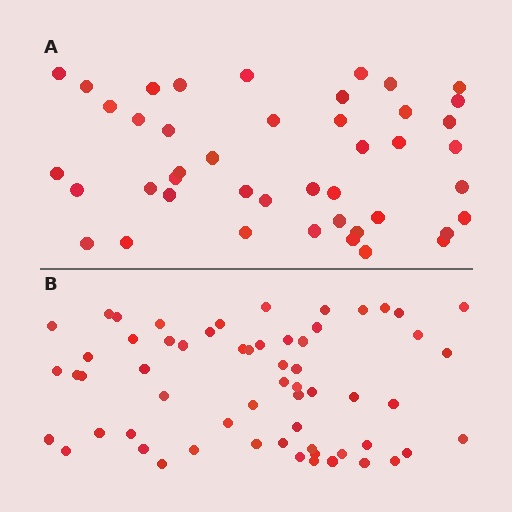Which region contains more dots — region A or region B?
Region B (the bottom region) has more dots.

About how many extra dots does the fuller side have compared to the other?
Region B has approximately 15 more dots than region A.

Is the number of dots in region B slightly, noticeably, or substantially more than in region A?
Region B has noticeably more, but not dramatically so. The ratio is roughly 1.4 to 1.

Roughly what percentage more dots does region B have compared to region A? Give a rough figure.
About 35% more.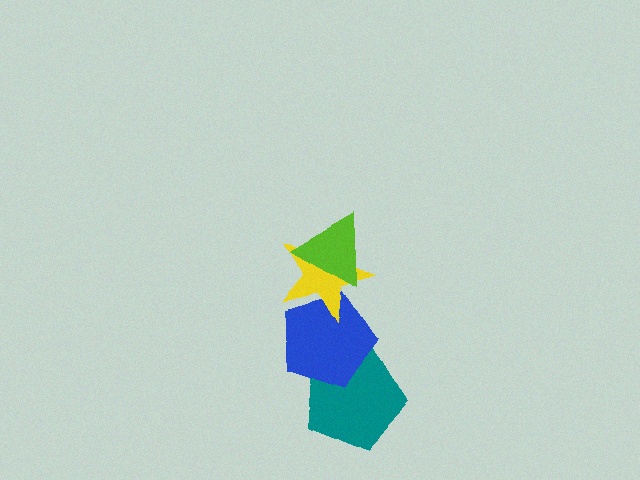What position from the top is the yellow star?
The yellow star is 2nd from the top.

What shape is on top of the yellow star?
The lime triangle is on top of the yellow star.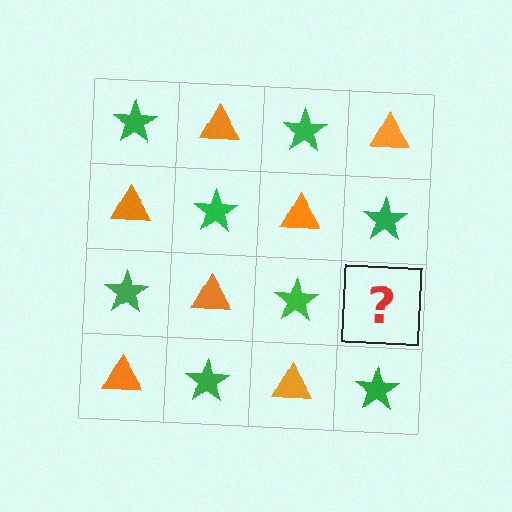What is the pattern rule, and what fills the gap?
The rule is that it alternates green star and orange triangle in a checkerboard pattern. The gap should be filled with an orange triangle.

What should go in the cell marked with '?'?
The missing cell should contain an orange triangle.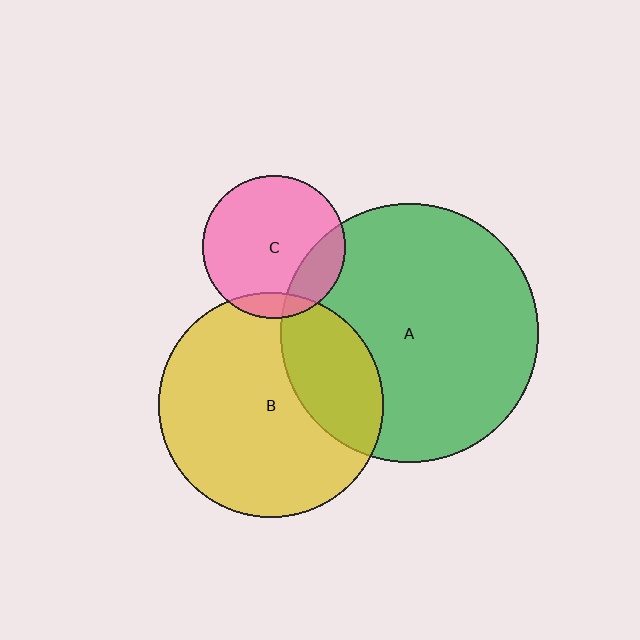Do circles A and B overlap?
Yes.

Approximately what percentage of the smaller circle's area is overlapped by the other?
Approximately 25%.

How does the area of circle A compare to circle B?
Approximately 1.3 times.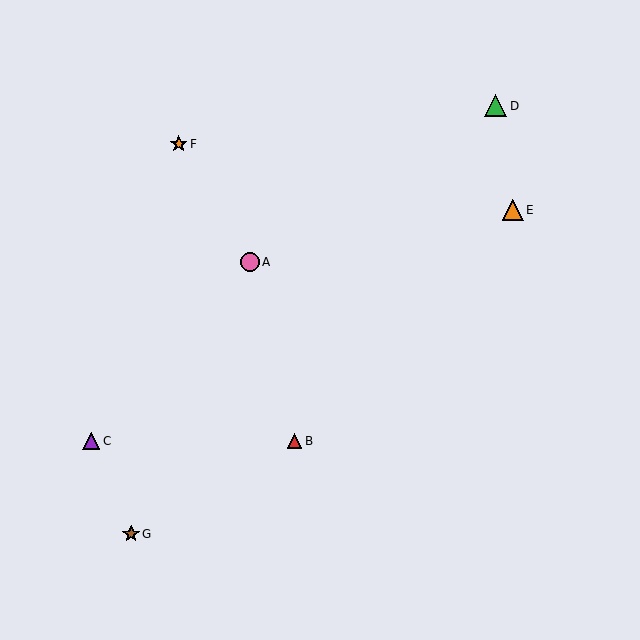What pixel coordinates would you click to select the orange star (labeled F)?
Click at (179, 144) to select the orange star F.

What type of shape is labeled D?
Shape D is a green triangle.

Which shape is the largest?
The green triangle (labeled D) is the largest.